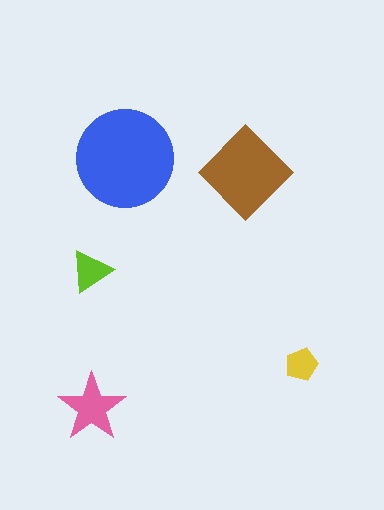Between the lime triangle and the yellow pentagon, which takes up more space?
The lime triangle.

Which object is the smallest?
The yellow pentagon.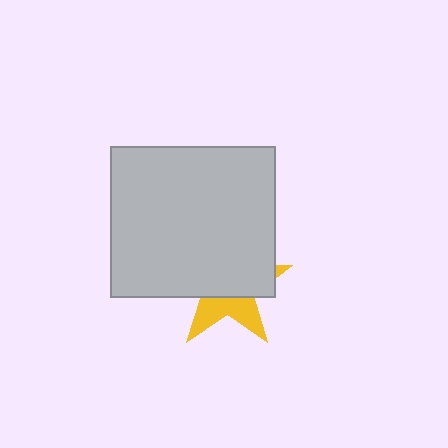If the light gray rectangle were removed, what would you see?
You would see the complete yellow star.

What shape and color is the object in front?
The object in front is a light gray rectangle.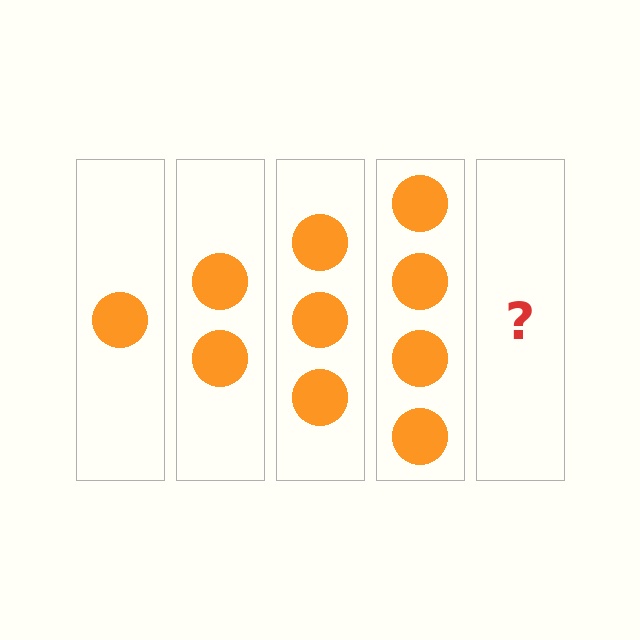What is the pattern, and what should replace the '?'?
The pattern is that each step adds one more circle. The '?' should be 5 circles.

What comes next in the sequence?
The next element should be 5 circles.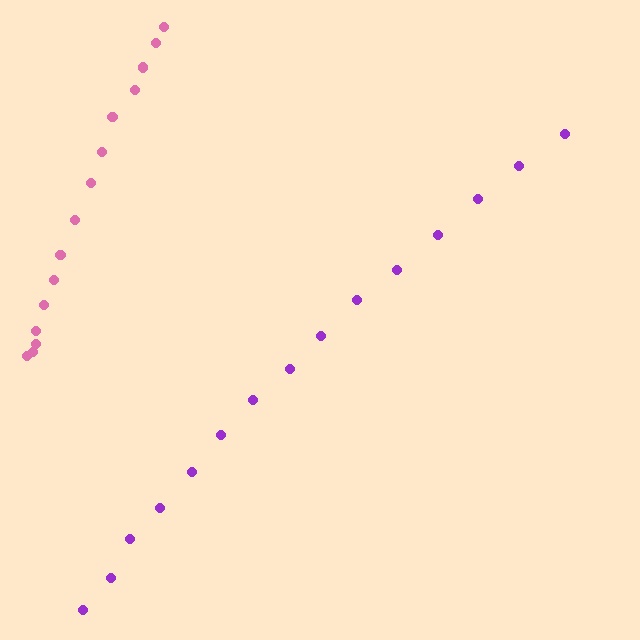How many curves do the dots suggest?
There are 2 distinct paths.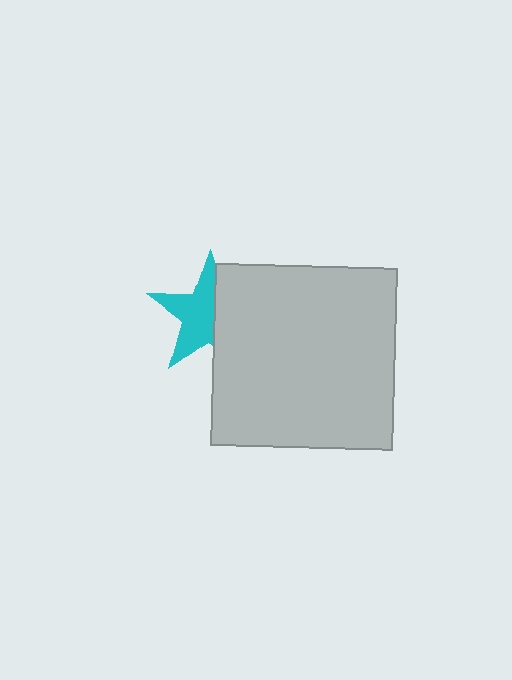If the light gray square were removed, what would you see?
You would see the complete cyan star.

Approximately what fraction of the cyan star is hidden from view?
Roughly 41% of the cyan star is hidden behind the light gray square.